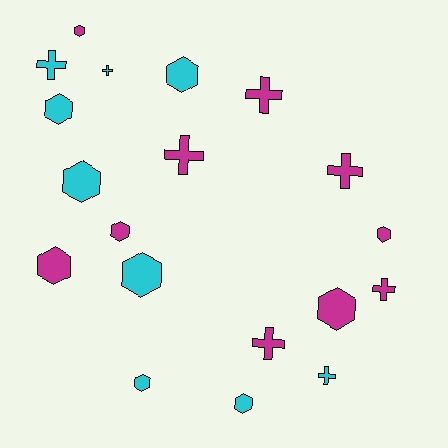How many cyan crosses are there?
There are 3 cyan crosses.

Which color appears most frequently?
Magenta, with 10 objects.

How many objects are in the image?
There are 19 objects.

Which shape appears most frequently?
Hexagon, with 11 objects.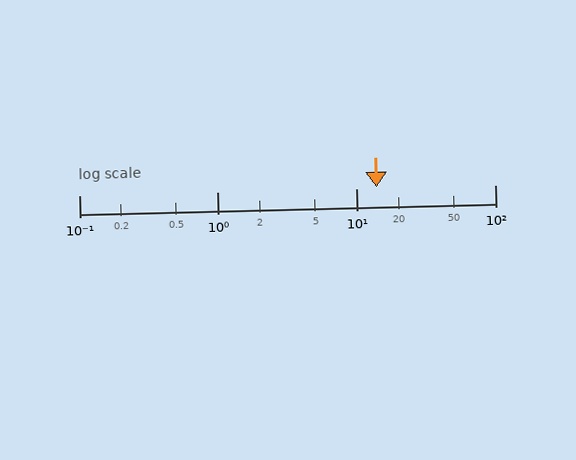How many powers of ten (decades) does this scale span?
The scale spans 3 decades, from 0.1 to 100.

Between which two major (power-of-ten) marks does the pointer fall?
The pointer is between 10 and 100.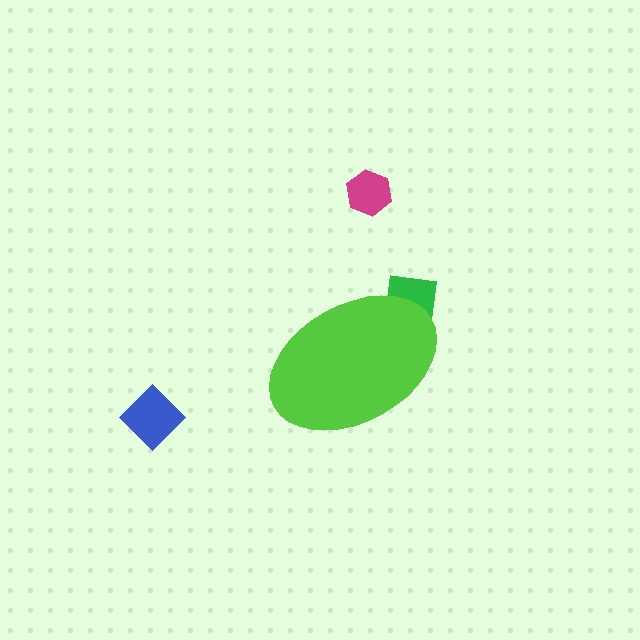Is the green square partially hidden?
Yes, the green square is partially hidden behind the lime ellipse.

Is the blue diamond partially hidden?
No, the blue diamond is fully visible.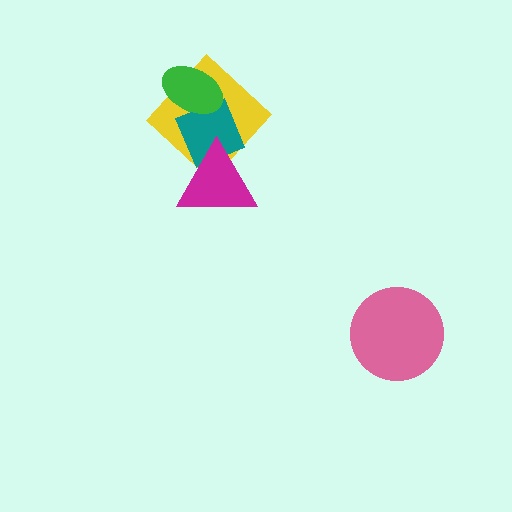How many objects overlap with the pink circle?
0 objects overlap with the pink circle.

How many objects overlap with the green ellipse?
2 objects overlap with the green ellipse.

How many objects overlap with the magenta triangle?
2 objects overlap with the magenta triangle.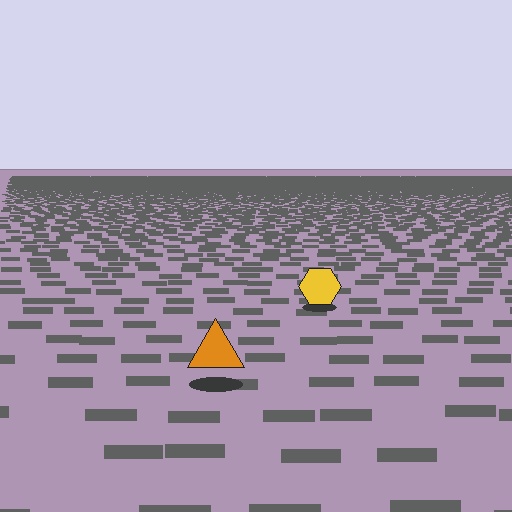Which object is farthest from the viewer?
The yellow hexagon is farthest from the viewer. It appears smaller and the ground texture around it is denser.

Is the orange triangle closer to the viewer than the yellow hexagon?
Yes. The orange triangle is closer — you can tell from the texture gradient: the ground texture is coarser near it.